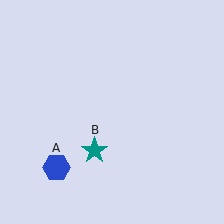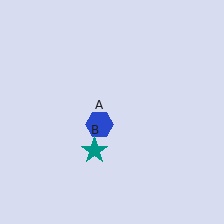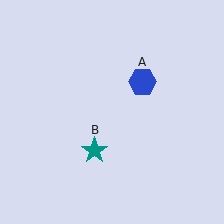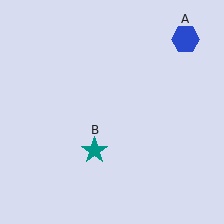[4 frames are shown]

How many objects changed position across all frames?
1 object changed position: blue hexagon (object A).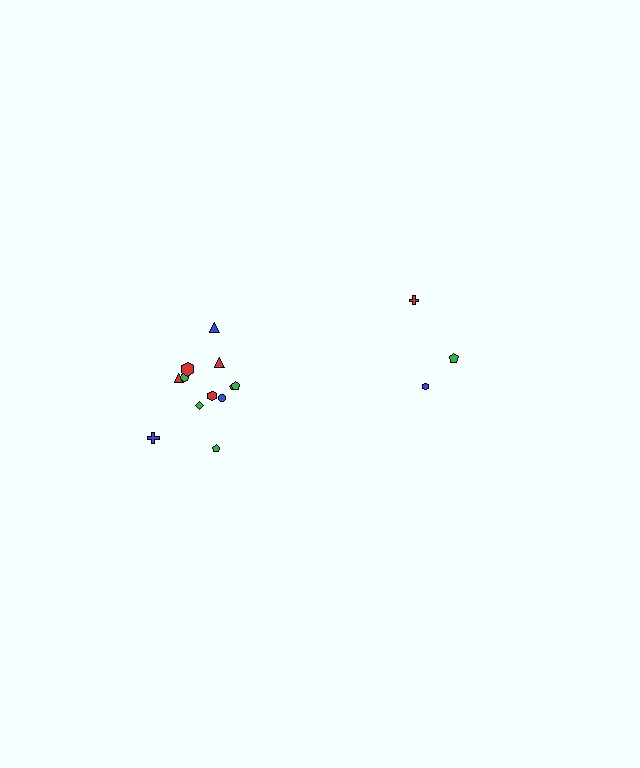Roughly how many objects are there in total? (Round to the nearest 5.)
Roughly 15 objects in total.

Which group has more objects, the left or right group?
The left group.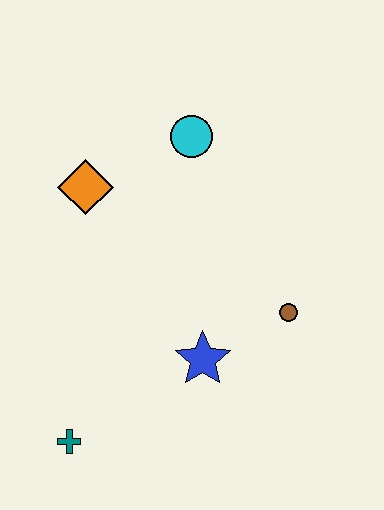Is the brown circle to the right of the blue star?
Yes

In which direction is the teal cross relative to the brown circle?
The teal cross is to the left of the brown circle.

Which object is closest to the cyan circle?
The orange diamond is closest to the cyan circle.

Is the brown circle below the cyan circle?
Yes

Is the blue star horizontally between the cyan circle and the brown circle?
Yes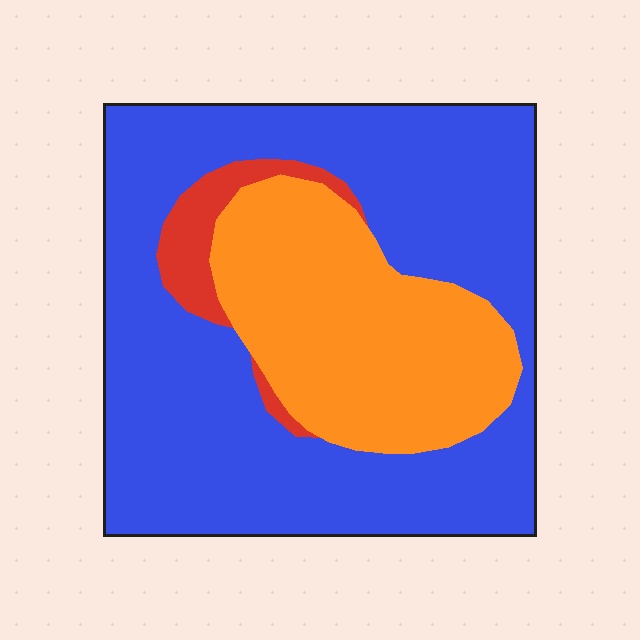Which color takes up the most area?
Blue, at roughly 65%.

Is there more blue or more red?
Blue.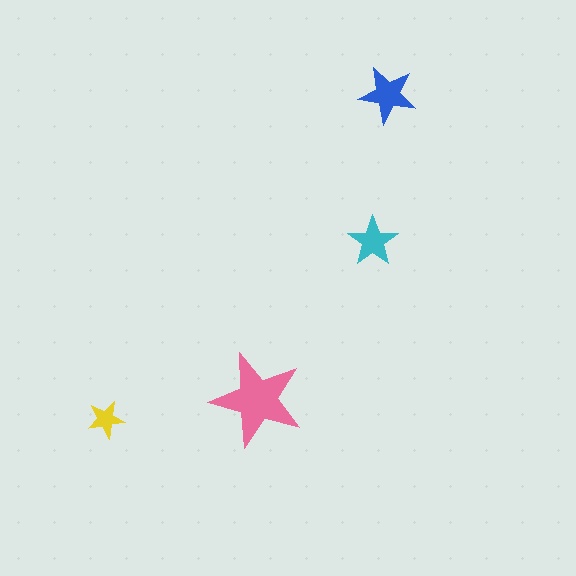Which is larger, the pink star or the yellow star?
The pink one.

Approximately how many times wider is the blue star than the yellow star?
About 1.5 times wider.